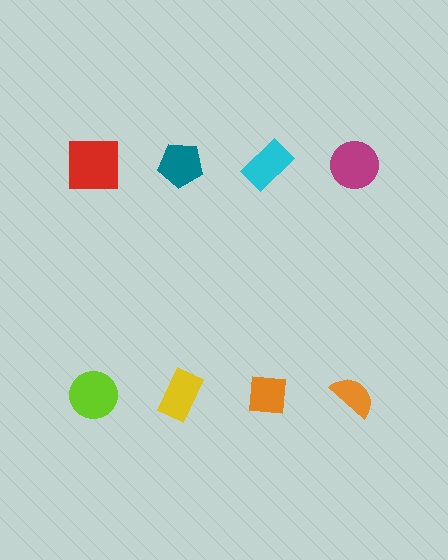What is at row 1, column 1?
A red square.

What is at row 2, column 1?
A lime circle.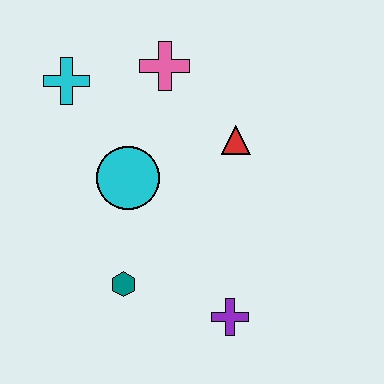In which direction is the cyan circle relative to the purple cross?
The cyan circle is above the purple cross.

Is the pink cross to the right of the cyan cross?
Yes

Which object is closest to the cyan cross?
The pink cross is closest to the cyan cross.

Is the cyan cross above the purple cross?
Yes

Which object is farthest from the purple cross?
The cyan cross is farthest from the purple cross.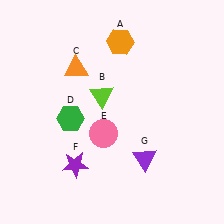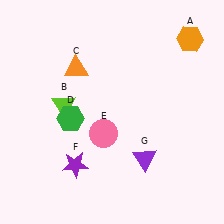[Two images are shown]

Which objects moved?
The objects that moved are: the orange hexagon (A), the lime triangle (B).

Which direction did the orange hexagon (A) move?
The orange hexagon (A) moved right.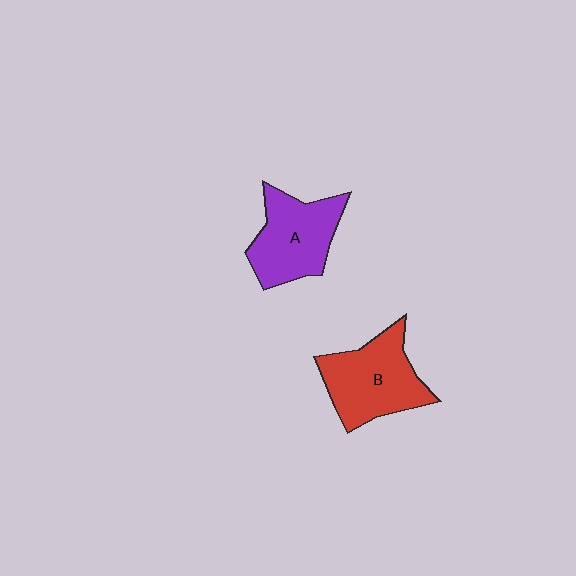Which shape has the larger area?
Shape B (red).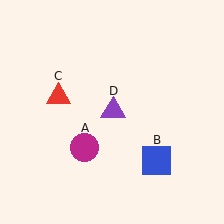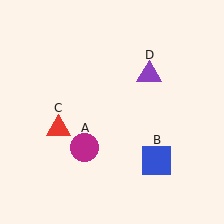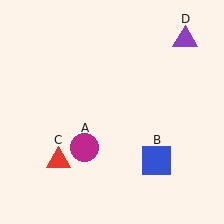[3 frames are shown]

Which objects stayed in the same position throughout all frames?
Magenta circle (object A) and blue square (object B) remained stationary.